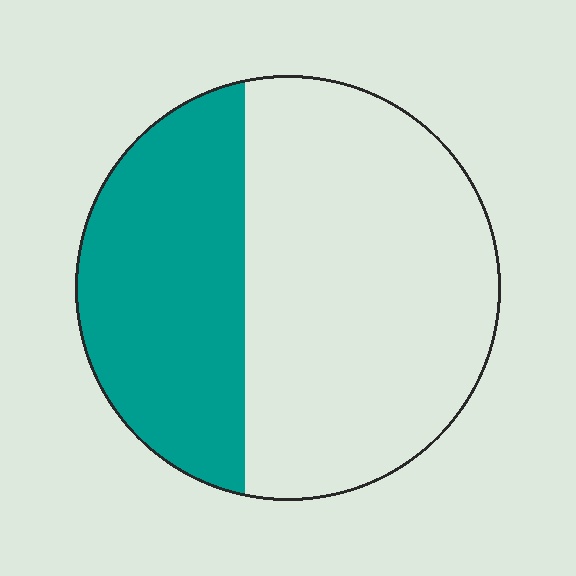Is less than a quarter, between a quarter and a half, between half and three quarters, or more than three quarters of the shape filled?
Between a quarter and a half.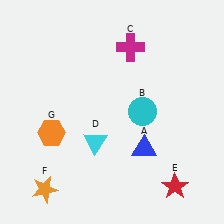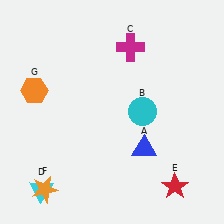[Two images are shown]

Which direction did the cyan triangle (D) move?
The cyan triangle (D) moved left.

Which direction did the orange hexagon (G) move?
The orange hexagon (G) moved up.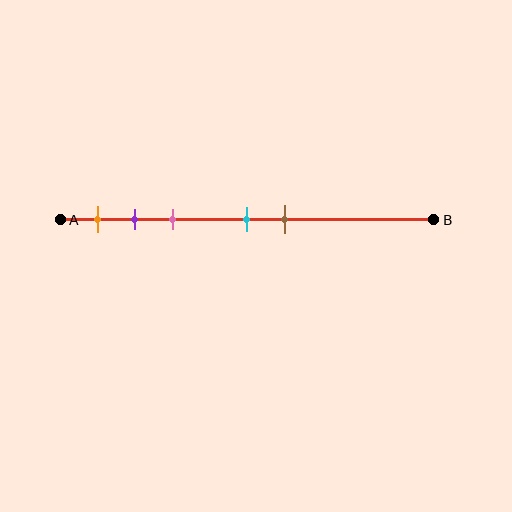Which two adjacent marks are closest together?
The purple and pink marks are the closest adjacent pair.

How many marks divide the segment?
There are 5 marks dividing the segment.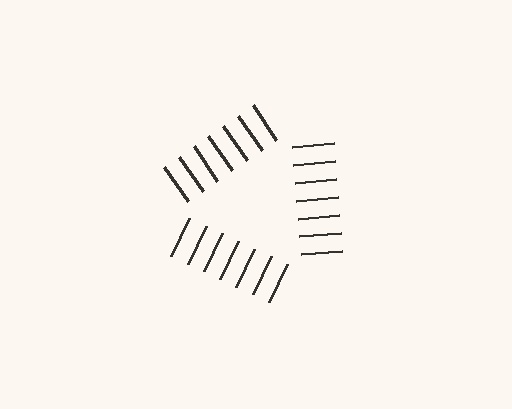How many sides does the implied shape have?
3 sides — the line-ends trace a triangle.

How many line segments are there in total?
21 — 7 along each of the 3 edges.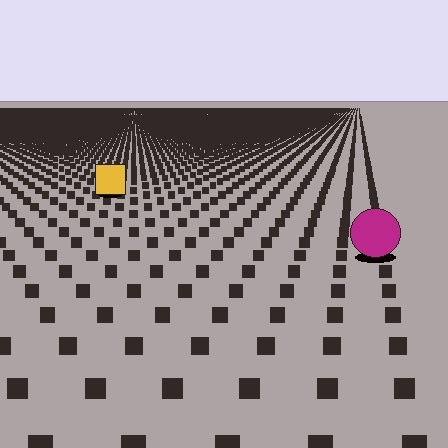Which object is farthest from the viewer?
The yellow square is farthest from the viewer. It appears smaller and the ground texture around it is denser.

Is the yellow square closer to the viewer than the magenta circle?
No. The magenta circle is closer — you can tell from the texture gradient: the ground texture is coarser near it.